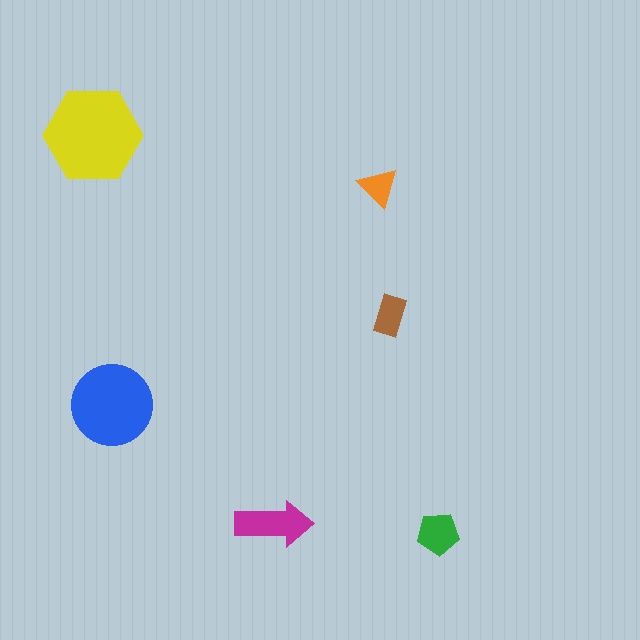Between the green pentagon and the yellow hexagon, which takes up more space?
The yellow hexagon.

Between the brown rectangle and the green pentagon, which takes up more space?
The green pentagon.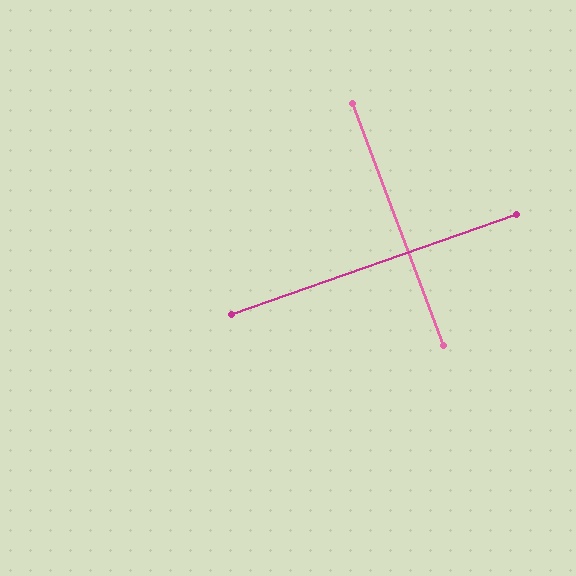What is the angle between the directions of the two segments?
Approximately 89 degrees.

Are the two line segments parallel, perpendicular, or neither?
Perpendicular — they meet at approximately 89°.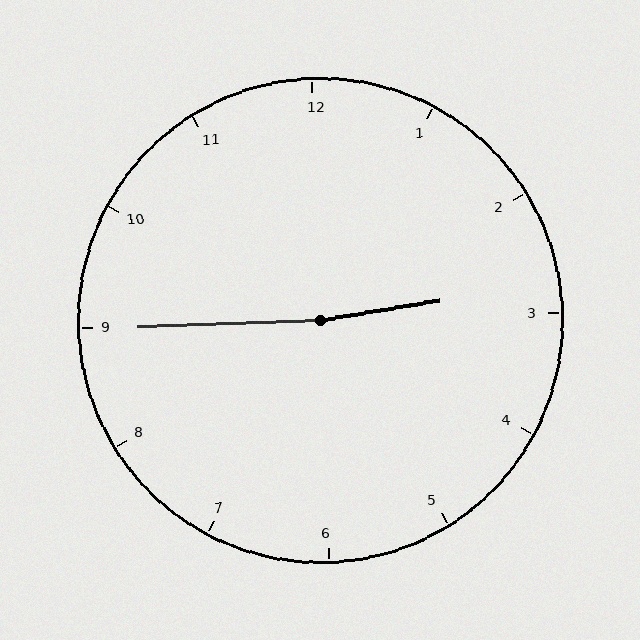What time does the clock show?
2:45.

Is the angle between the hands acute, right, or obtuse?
It is obtuse.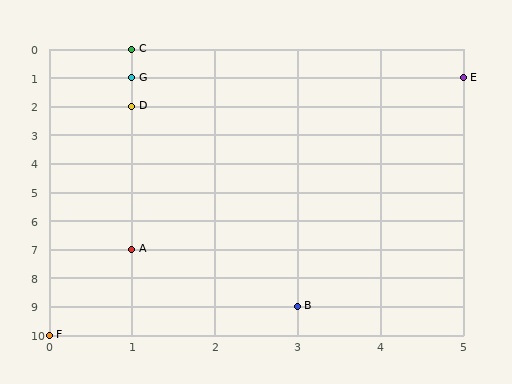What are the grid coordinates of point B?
Point B is at grid coordinates (3, 9).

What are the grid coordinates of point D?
Point D is at grid coordinates (1, 2).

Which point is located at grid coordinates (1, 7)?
Point A is at (1, 7).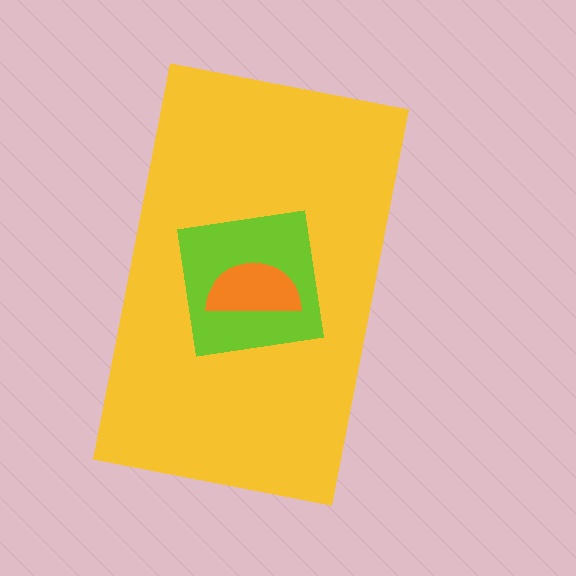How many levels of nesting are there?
3.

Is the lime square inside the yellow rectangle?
Yes.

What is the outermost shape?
The yellow rectangle.